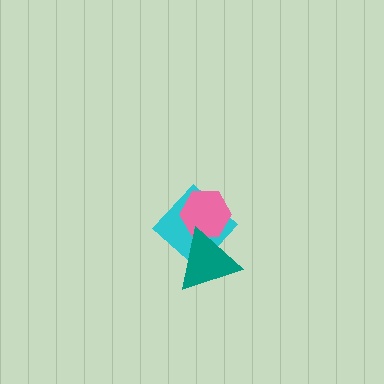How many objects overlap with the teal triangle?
2 objects overlap with the teal triangle.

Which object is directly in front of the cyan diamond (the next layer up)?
The pink hexagon is directly in front of the cyan diamond.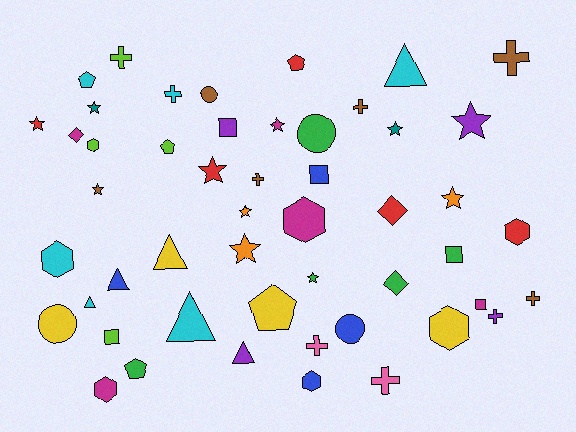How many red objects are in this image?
There are 5 red objects.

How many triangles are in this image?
There are 6 triangles.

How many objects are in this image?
There are 50 objects.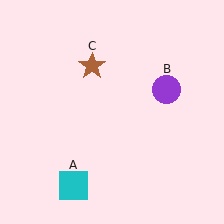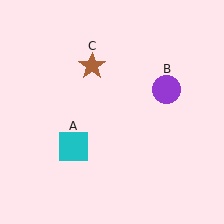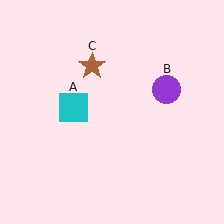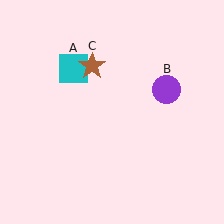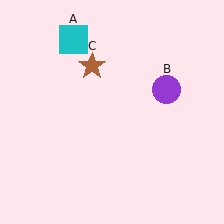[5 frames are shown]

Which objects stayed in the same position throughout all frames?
Purple circle (object B) and brown star (object C) remained stationary.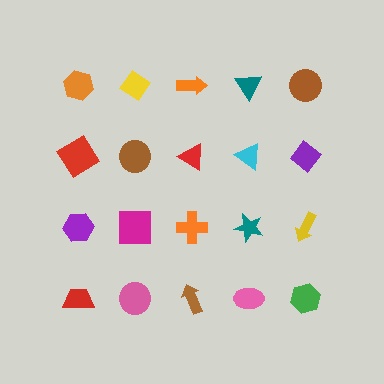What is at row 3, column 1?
A purple hexagon.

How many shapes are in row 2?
5 shapes.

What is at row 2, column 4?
A cyan triangle.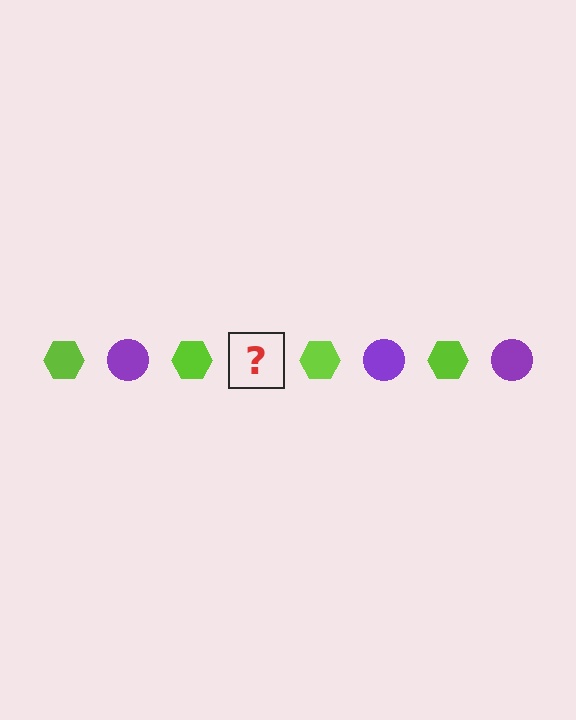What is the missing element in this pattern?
The missing element is a purple circle.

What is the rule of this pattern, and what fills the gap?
The rule is that the pattern alternates between lime hexagon and purple circle. The gap should be filled with a purple circle.